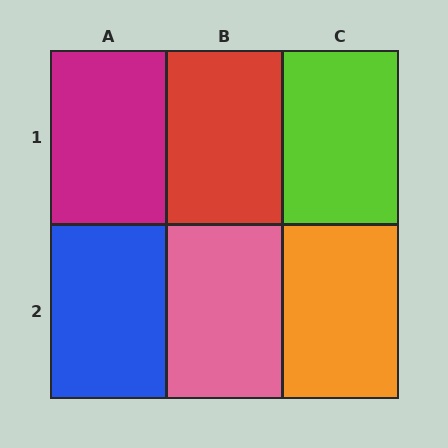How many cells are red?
1 cell is red.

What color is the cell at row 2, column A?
Blue.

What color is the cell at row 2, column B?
Pink.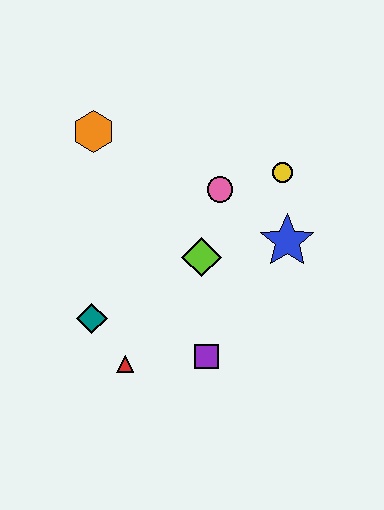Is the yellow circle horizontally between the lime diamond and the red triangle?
No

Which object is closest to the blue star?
The yellow circle is closest to the blue star.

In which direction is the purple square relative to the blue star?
The purple square is below the blue star.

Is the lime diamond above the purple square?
Yes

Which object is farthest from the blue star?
The orange hexagon is farthest from the blue star.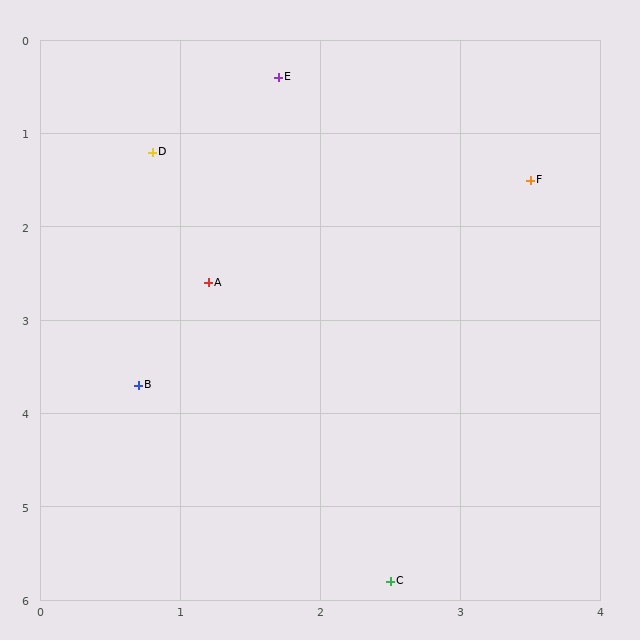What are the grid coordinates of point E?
Point E is at approximately (1.7, 0.4).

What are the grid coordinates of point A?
Point A is at approximately (1.2, 2.6).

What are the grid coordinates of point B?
Point B is at approximately (0.7, 3.7).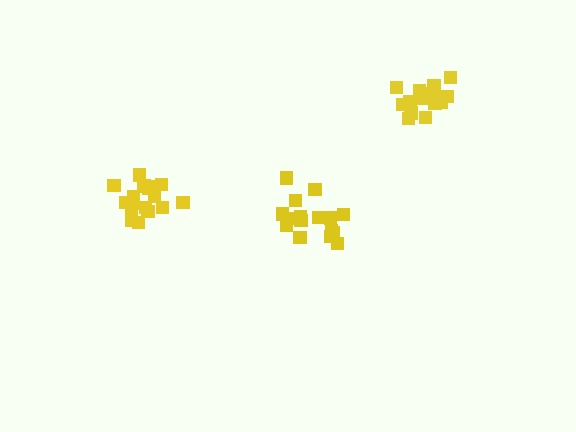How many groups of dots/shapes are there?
There are 3 groups.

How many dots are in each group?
Group 1: 16 dots, Group 2: 17 dots, Group 3: 15 dots (48 total).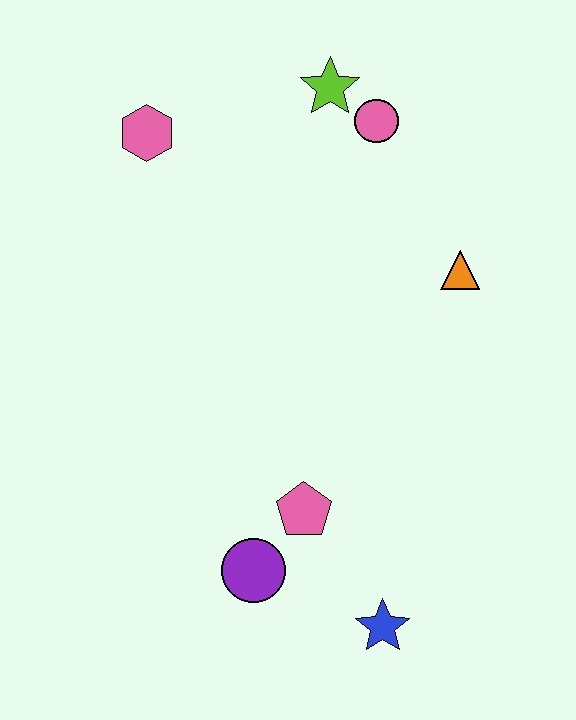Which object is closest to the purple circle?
The pink pentagon is closest to the purple circle.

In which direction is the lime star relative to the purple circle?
The lime star is above the purple circle.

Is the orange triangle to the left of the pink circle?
No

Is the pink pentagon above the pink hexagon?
No